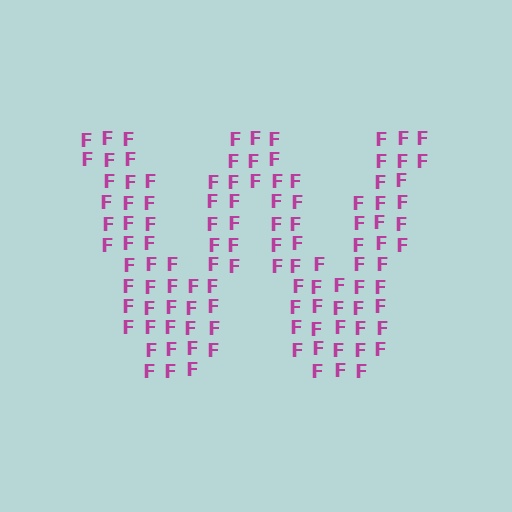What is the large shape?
The large shape is the letter W.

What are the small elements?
The small elements are letter F's.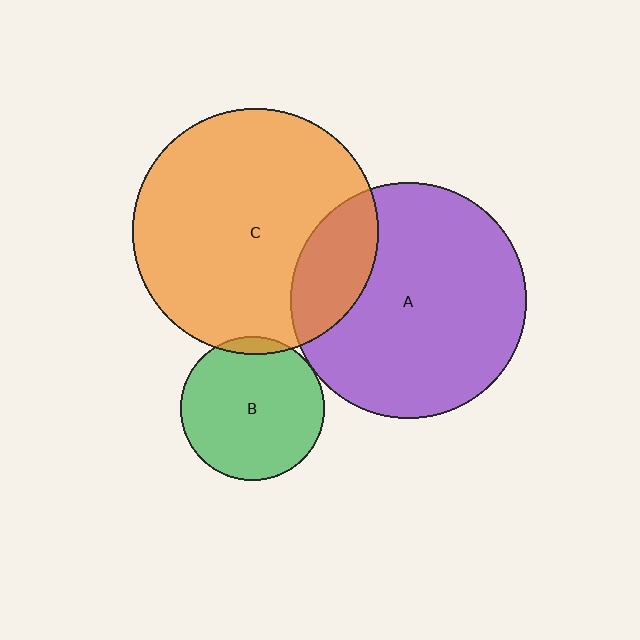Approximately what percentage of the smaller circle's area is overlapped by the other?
Approximately 5%.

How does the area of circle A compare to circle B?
Approximately 2.7 times.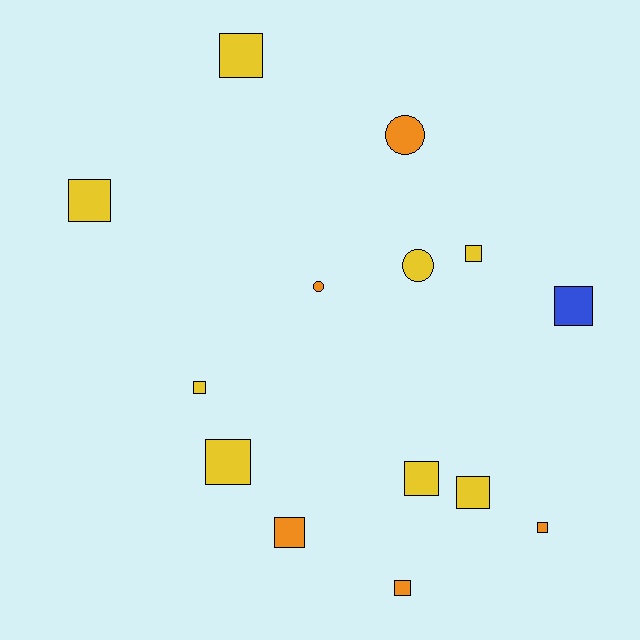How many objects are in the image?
There are 14 objects.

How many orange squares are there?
There are 3 orange squares.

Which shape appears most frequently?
Square, with 11 objects.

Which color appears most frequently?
Yellow, with 8 objects.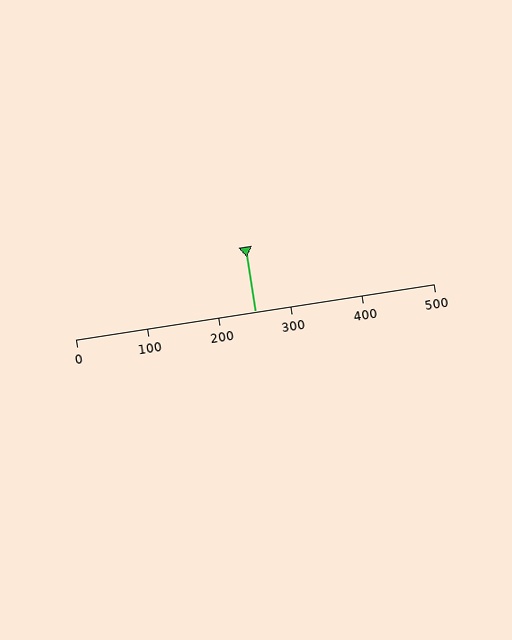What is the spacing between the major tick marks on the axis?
The major ticks are spaced 100 apart.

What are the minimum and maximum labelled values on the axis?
The axis runs from 0 to 500.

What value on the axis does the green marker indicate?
The marker indicates approximately 250.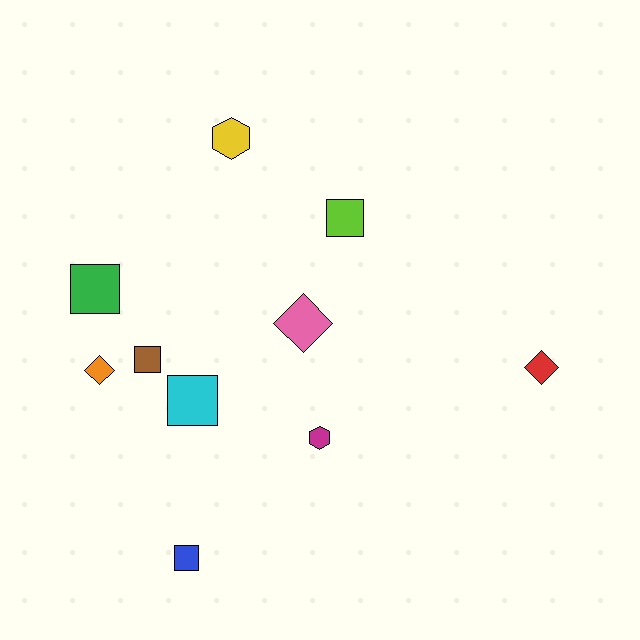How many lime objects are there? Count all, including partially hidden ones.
There is 1 lime object.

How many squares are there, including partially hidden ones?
There are 5 squares.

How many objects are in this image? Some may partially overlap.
There are 10 objects.